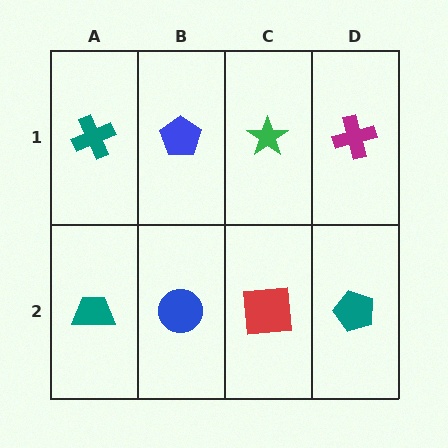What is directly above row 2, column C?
A green star.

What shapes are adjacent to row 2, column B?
A blue pentagon (row 1, column B), a teal trapezoid (row 2, column A), a red square (row 2, column C).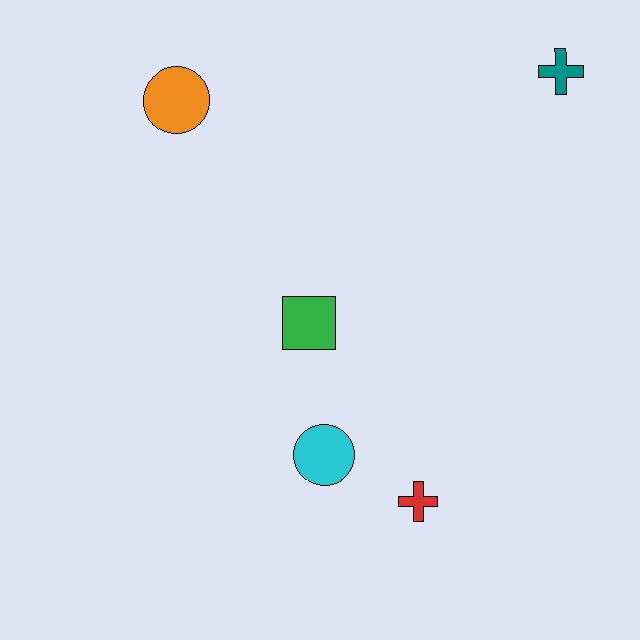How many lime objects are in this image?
There are no lime objects.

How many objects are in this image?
There are 5 objects.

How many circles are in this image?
There are 2 circles.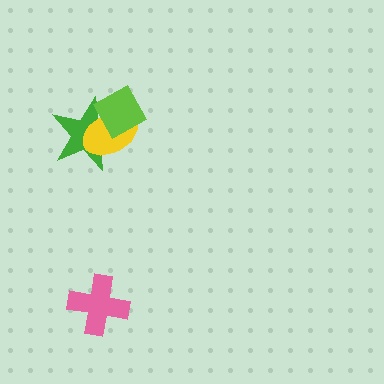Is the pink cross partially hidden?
No, no other shape covers it.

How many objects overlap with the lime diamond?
2 objects overlap with the lime diamond.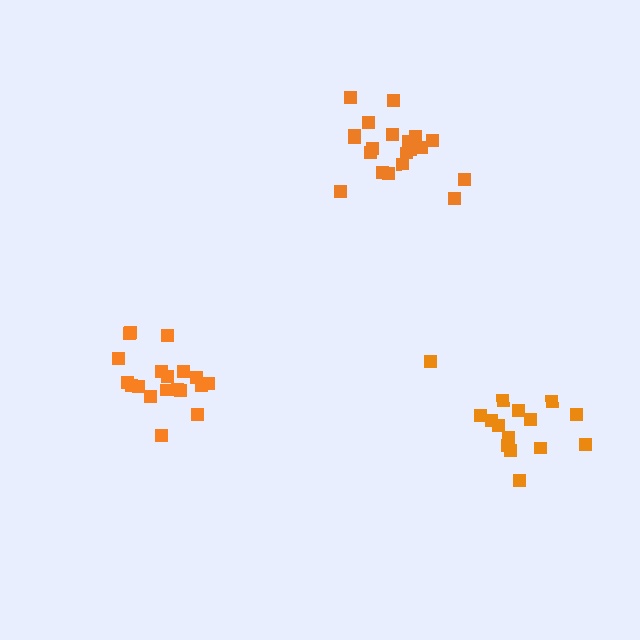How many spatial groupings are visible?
There are 3 spatial groupings.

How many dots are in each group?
Group 1: 20 dots, Group 2: 15 dots, Group 3: 20 dots (55 total).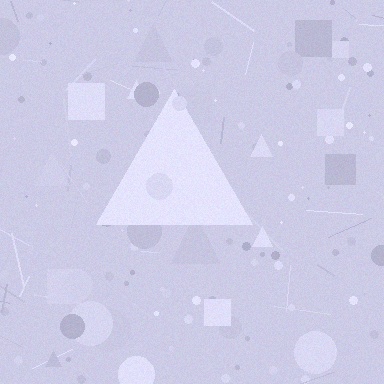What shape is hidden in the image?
A triangle is hidden in the image.